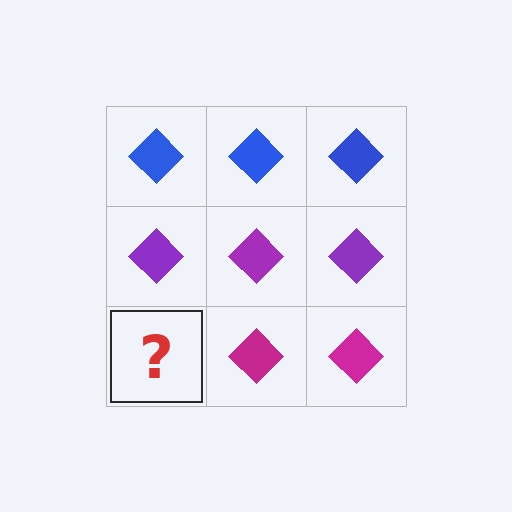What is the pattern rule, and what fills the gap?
The rule is that each row has a consistent color. The gap should be filled with a magenta diamond.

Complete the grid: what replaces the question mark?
The question mark should be replaced with a magenta diamond.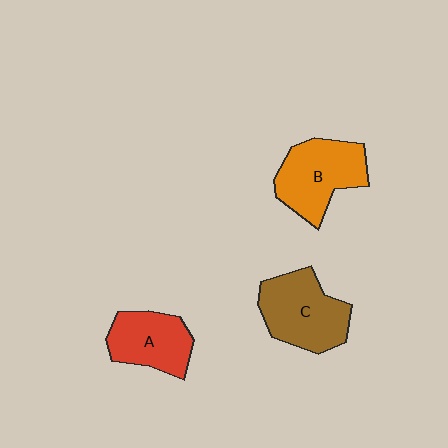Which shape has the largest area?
Shape C (brown).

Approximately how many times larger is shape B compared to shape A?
Approximately 1.2 times.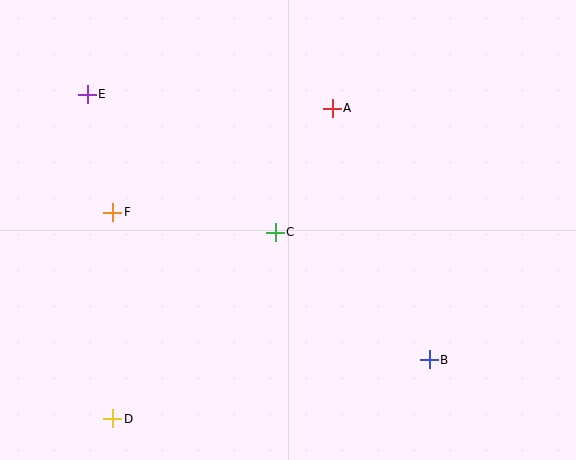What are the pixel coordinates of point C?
Point C is at (275, 232).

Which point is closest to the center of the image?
Point C at (275, 232) is closest to the center.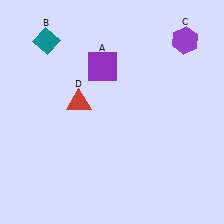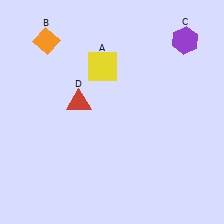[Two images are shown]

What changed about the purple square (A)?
In Image 1, A is purple. In Image 2, it changed to yellow.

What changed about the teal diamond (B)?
In Image 1, B is teal. In Image 2, it changed to orange.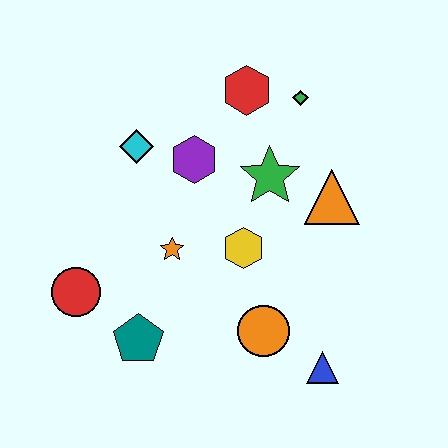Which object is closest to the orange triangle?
The green star is closest to the orange triangle.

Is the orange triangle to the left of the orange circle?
No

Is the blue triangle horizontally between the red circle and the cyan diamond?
No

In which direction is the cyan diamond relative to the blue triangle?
The cyan diamond is above the blue triangle.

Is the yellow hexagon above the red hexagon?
No